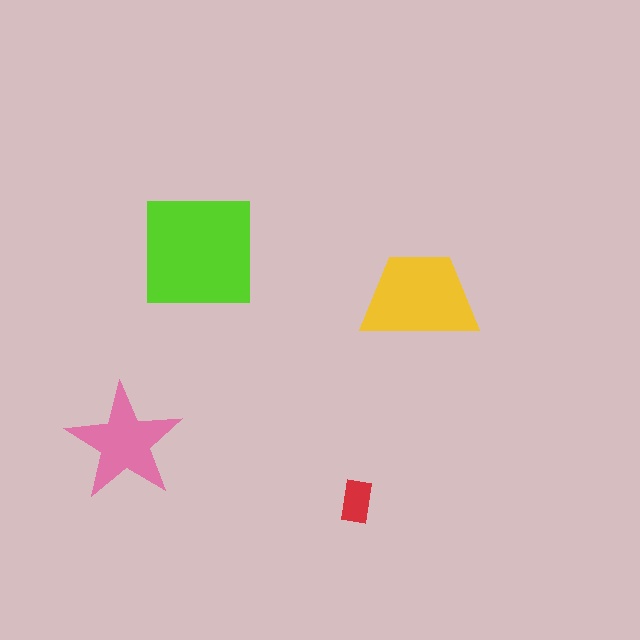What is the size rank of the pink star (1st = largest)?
3rd.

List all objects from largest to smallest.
The lime square, the yellow trapezoid, the pink star, the red rectangle.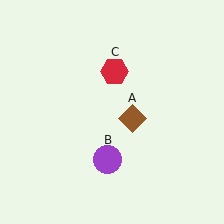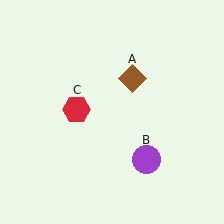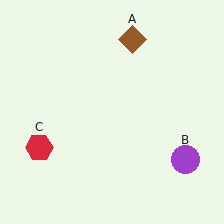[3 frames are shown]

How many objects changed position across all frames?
3 objects changed position: brown diamond (object A), purple circle (object B), red hexagon (object C).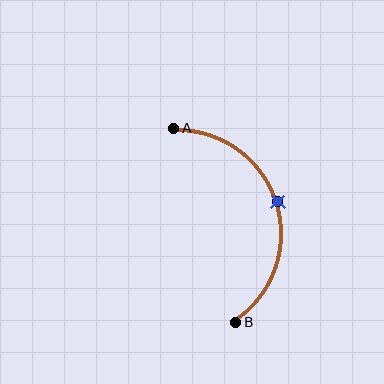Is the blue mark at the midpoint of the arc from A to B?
Yes. The blue mark lies on the arc at equal arc-length from both A and B — it is the arc midpoint.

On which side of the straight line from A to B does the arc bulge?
The arc bulges to the right of the straight line connecting A and B.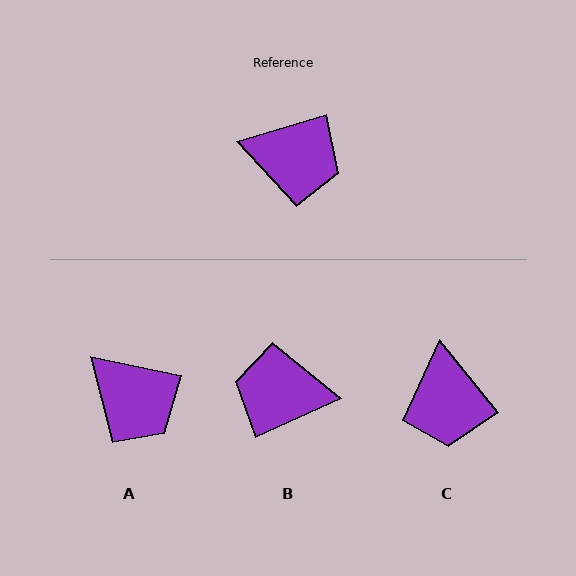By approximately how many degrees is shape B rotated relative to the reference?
Approximately 172 degrees clockwise.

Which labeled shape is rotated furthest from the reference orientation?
B, about 172 degrees away.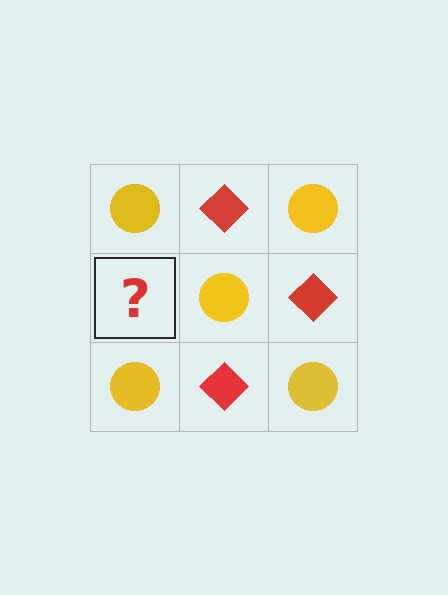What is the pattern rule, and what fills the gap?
The rule is that it alternates yellow circle and red diamond in a checkerboard pattern. The gap should be filled with a red diamond.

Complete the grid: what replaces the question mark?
The question mark should be replaced with a red diamond.